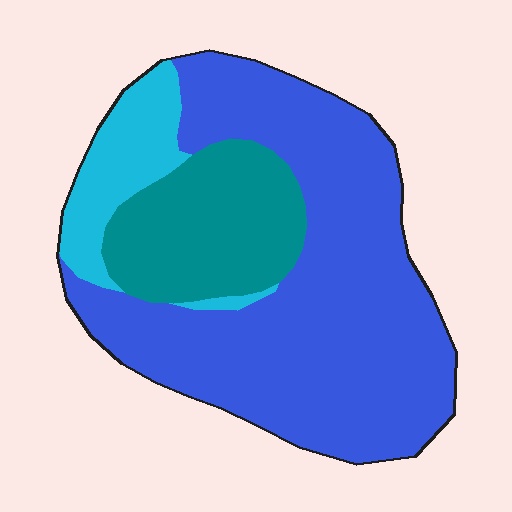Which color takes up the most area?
Blue, at roughly 65%.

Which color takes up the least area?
Cyan, at roughly 15%.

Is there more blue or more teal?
Blue.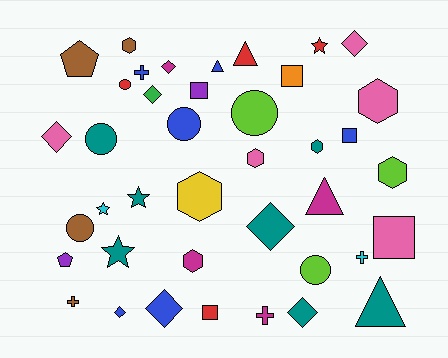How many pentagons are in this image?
There are 2 pentagons.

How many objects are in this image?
There are 40 objects.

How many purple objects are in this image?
There are 2 purple objects.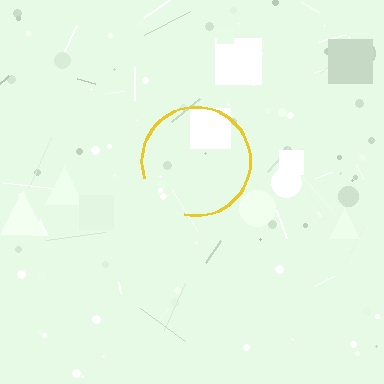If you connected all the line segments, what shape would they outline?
They would outline a circle.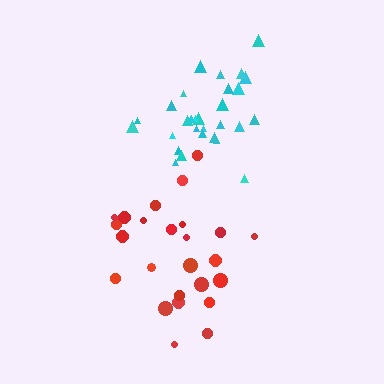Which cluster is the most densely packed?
Cyan.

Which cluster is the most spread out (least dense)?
Red.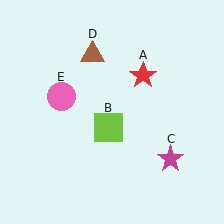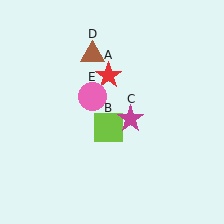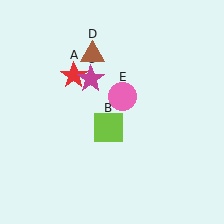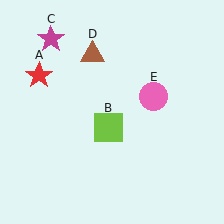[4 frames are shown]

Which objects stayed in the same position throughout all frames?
Lime square (object B) and brown triangle (object D) remained stationary.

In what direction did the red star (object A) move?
The red star (object A) moved left.